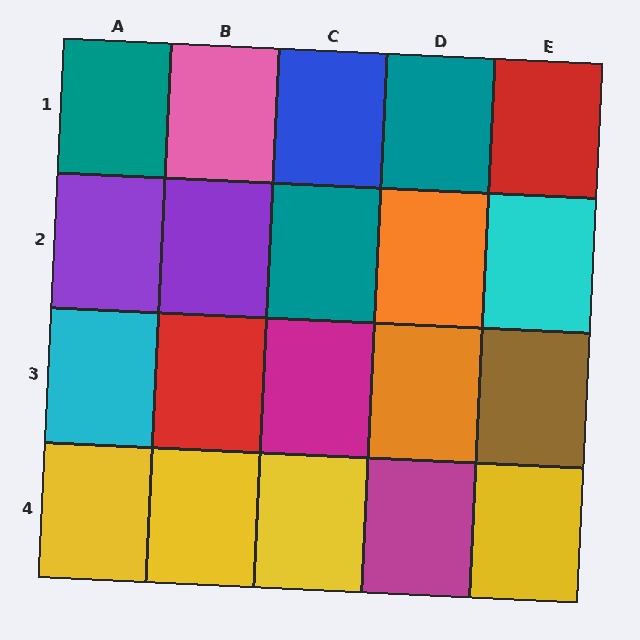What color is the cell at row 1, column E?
Red.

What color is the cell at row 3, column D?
Orange.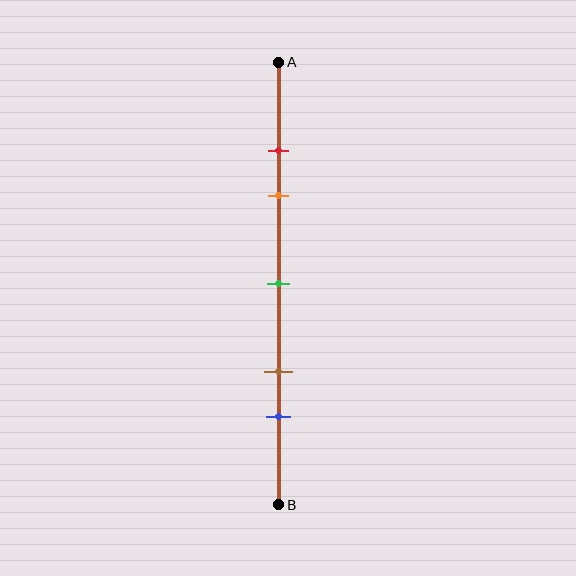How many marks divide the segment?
There are 5 marks dividing the segment.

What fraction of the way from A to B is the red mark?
The red mark is approximately 20% (0.2) of the way from A to B.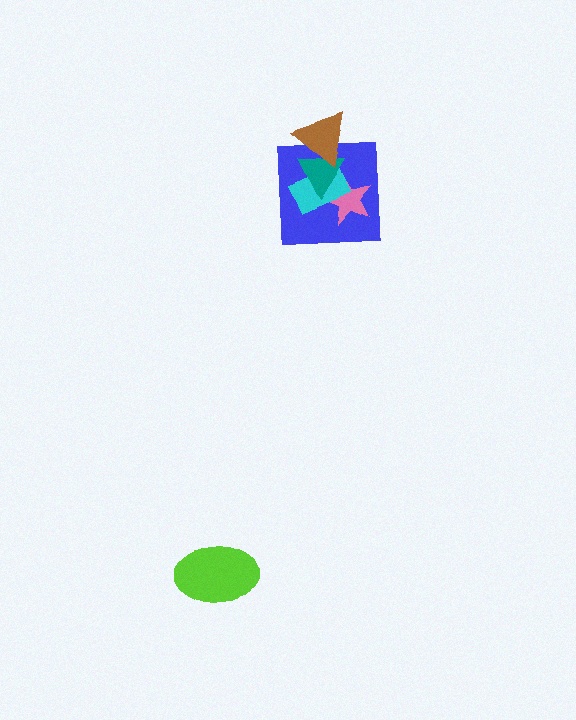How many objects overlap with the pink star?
3 objects overlap with the pink star.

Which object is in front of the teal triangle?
The brown triangle is in front of the teal triangle.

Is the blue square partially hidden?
Yes, it is partially covered by another shape.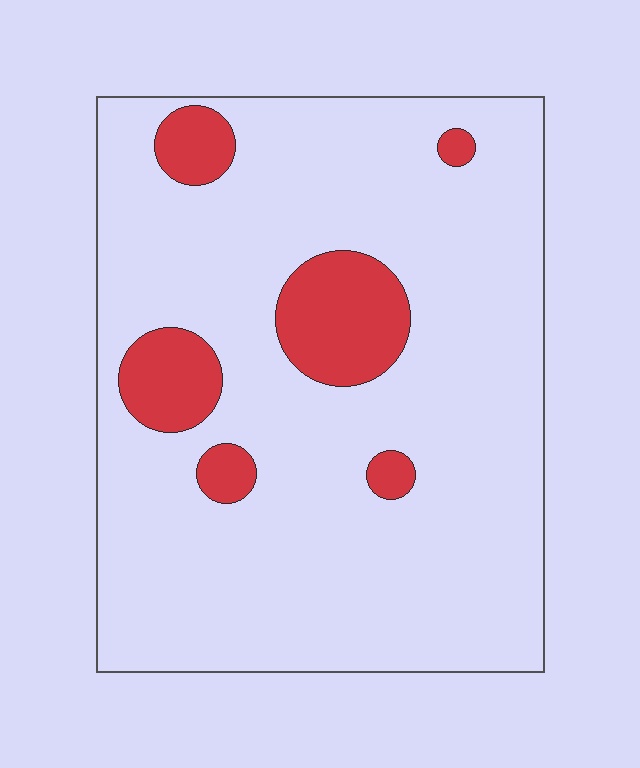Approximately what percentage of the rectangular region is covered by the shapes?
Approximately 15%.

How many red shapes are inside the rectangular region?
6.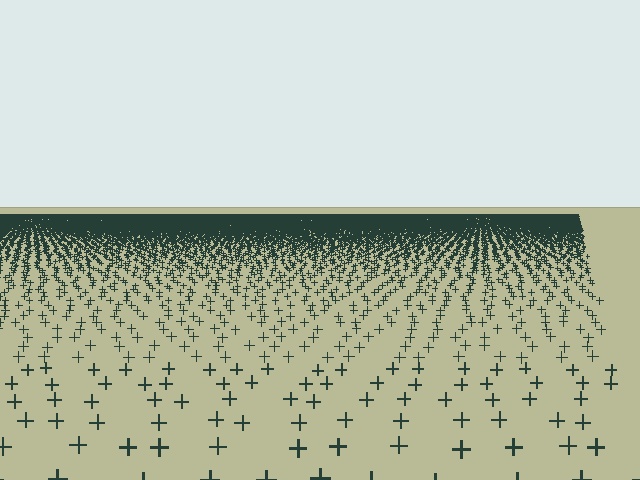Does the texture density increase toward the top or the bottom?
Density increases toward the top.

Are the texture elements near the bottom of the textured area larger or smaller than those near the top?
Larger. Near the bottom, elements are closer to the viewer and appear at a bigger on-screen size.